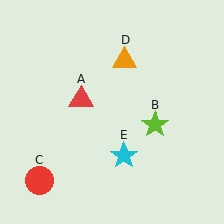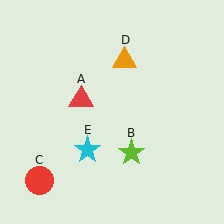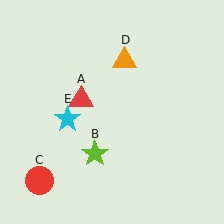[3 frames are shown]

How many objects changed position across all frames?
2 objects changed position: lime star (object B), cyan star (object E).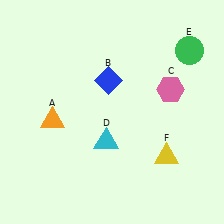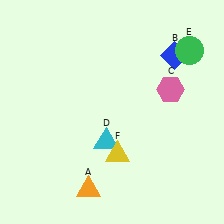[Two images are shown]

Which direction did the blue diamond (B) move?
The blue diamond (B) moved right.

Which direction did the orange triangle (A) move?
The orange triangle (A) moved down.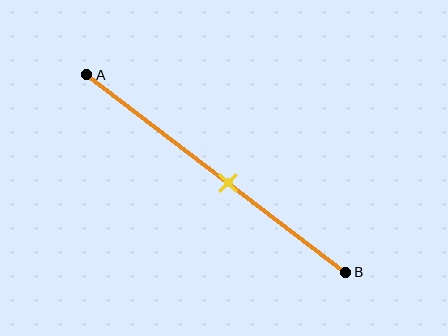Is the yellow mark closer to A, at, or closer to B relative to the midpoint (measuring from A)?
The yellow mark is closer to point B than the midpoint of segment AB.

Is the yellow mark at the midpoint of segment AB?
No, the mark is at about 55% from A, not at the 50% midpoint.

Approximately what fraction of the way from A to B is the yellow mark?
The yellow mark is approximately 55% of the way from A to B.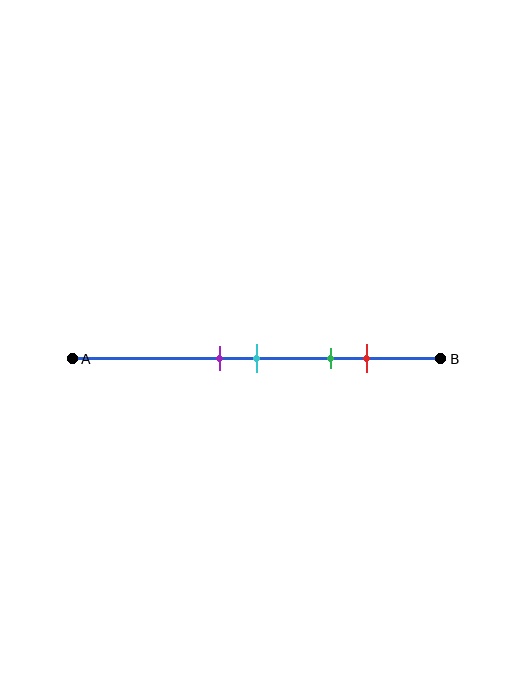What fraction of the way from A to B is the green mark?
The green mark is approximately 70% (0.7) of the way from A to B.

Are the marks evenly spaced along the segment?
No, the marks are not evenly spaced.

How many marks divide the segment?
There are 4 marks dividing the segment.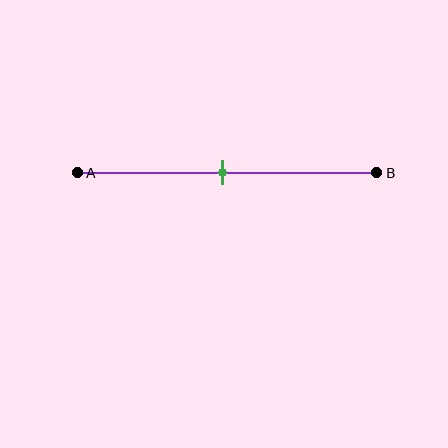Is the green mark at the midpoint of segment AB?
Yes, the mark is approximately at the midpoint.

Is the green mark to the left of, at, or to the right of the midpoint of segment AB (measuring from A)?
The green mark is approximately at the midpoint of segment AB.